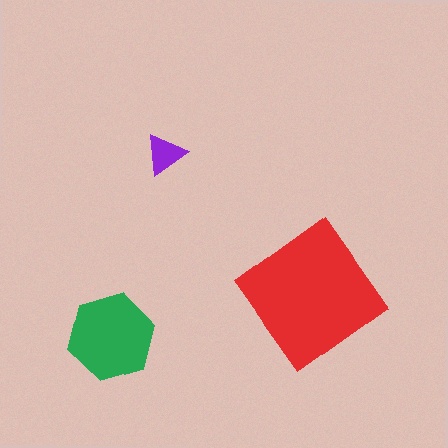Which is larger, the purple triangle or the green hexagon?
The green hexagon.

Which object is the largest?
The red diamond.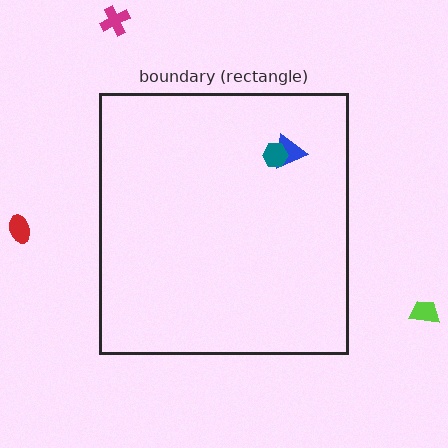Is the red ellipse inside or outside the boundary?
Outside.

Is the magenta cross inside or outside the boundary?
Outside.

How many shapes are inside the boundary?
2 inside, 3 outside.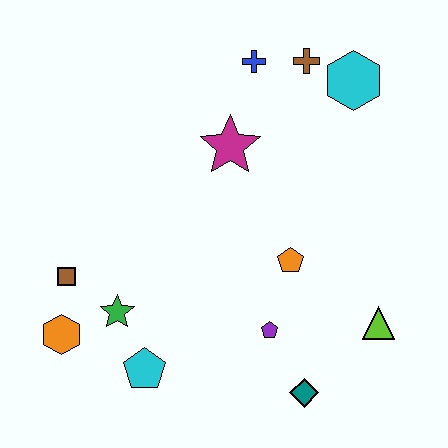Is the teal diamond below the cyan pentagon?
Yes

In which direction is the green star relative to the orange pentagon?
The green star is to the left of the orange pentagon.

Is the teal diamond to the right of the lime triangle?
No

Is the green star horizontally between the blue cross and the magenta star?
No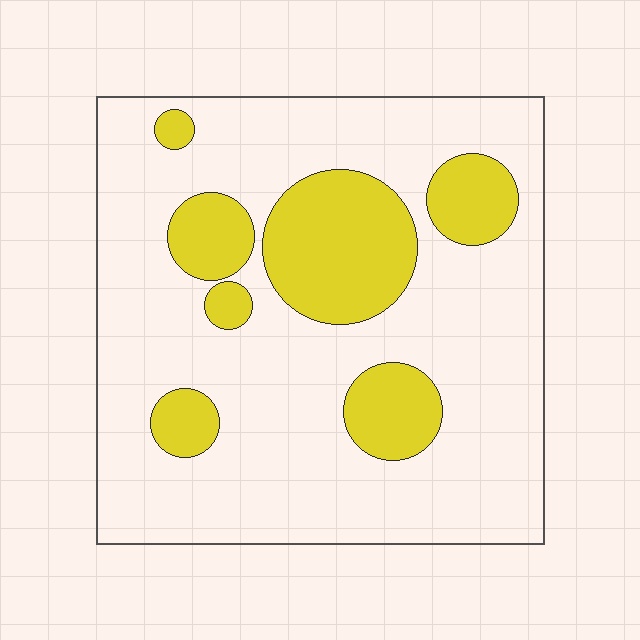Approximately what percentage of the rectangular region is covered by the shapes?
Approximately 25%.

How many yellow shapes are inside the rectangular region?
7.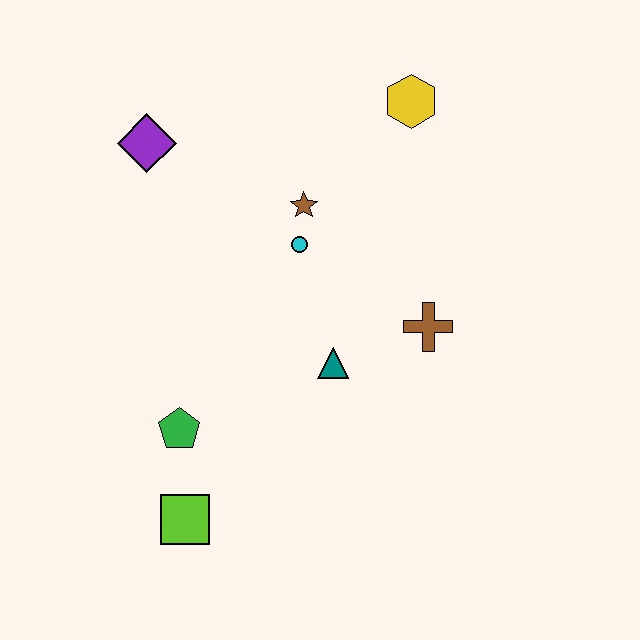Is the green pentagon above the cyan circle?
No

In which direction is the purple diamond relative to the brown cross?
The purple diamond is to the left of the brown cross.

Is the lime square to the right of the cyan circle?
No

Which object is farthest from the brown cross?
The purple diamond is farthest from the brown cross.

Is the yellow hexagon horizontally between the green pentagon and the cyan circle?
No